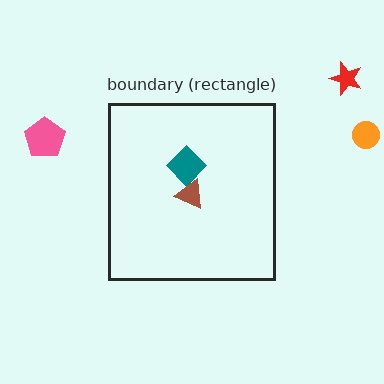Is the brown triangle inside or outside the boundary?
Inside.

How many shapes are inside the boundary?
2 inside, 3 outside.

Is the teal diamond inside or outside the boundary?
Inside.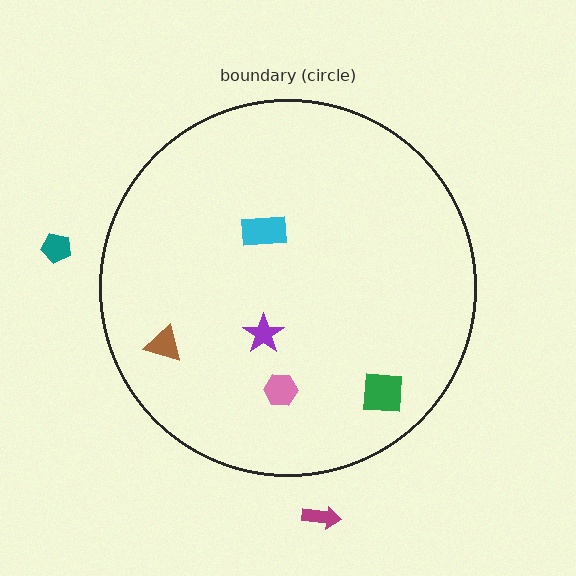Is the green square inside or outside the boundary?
Inside.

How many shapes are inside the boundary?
5 inside, 2 outside.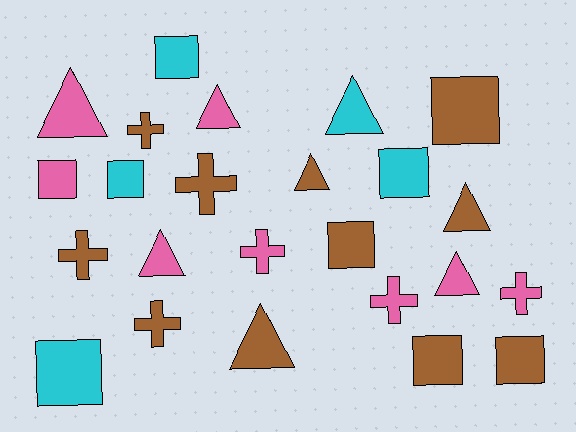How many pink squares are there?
There is 1 pink square.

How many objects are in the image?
There are 24 objects.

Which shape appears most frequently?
Square, with 9 objects.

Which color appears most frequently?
Brown, with 11 objects.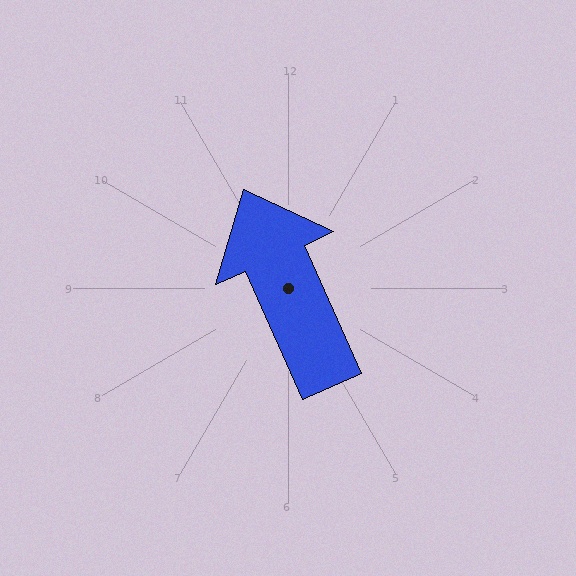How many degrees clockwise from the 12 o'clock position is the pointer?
Approximately 336 degrees.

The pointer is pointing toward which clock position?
Roughly 11 o'clock.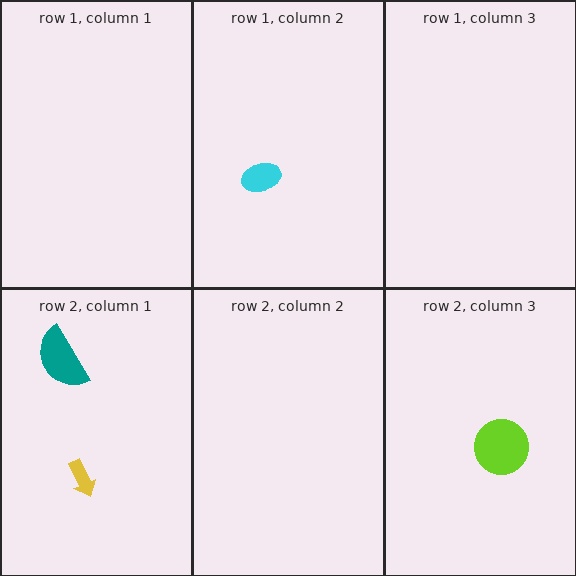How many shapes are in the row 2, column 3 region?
1.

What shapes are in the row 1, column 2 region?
The cyan ellipse.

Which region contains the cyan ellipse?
The row 1, column 2 region.